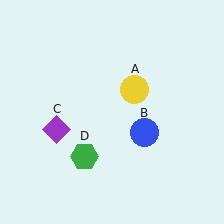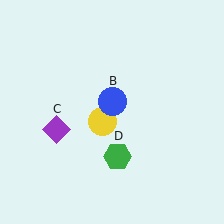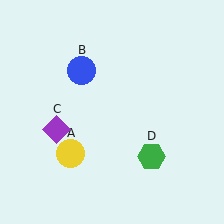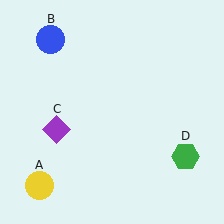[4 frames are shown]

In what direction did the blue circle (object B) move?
The blue circle (object B) moved up and to the left.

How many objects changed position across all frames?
3 objects changed position: yellow circle (object A), blue circle (object B), green hexagon (object D).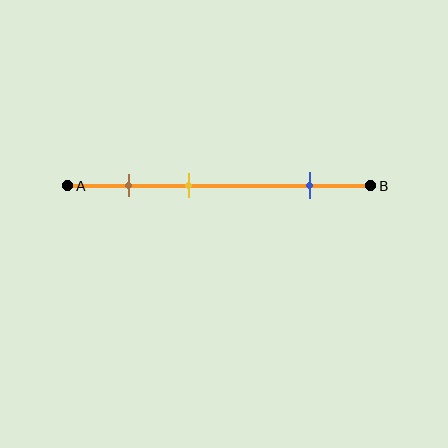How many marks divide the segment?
There are 3 marks dividing the segment.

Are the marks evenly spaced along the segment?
No, the marks are not evenly spaced.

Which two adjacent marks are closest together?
The brown and yellow marks are the closest adjacent pair.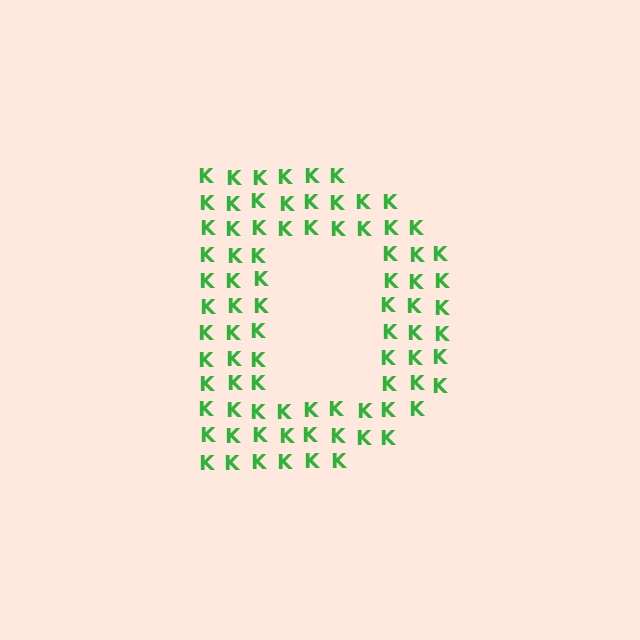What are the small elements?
The small elements are letter K's.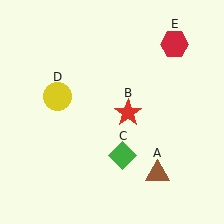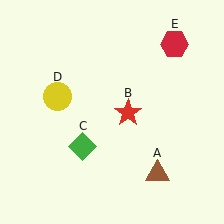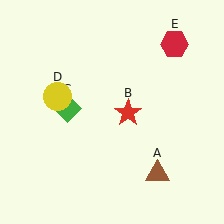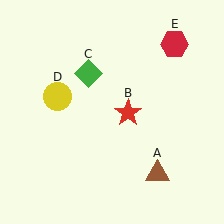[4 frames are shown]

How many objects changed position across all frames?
1 object changed position: green diamond (object C).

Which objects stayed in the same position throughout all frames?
Brown triangle (object A) and red star (object B) and yellow circle (object D) and red hexagon (object E) remained stationary.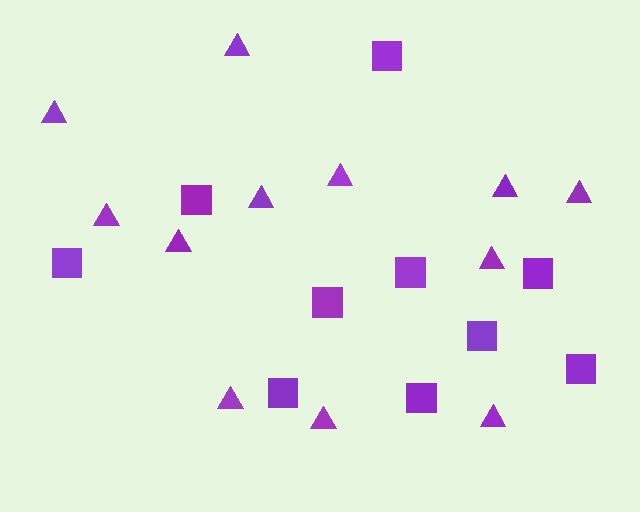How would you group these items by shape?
There are 2 groups: one group of squares (10) and one group of triangles (12).